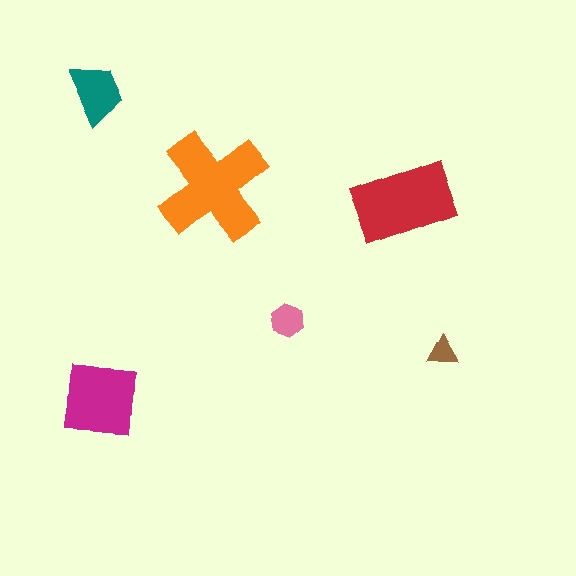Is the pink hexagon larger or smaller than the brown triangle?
Larger.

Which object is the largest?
The orange cross.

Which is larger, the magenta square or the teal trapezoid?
The magenta square.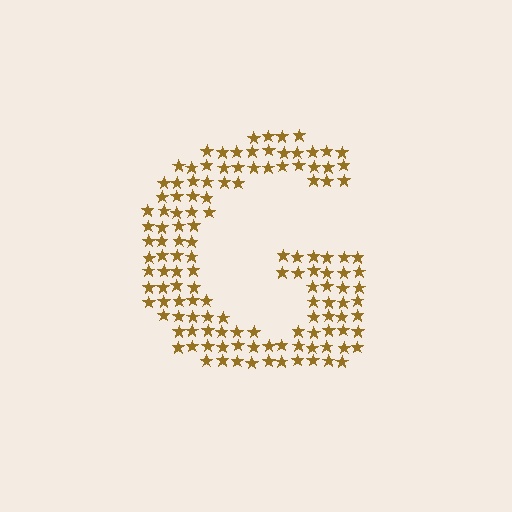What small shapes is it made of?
It is made of small stars.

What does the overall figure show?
The overall figure shows the letter G.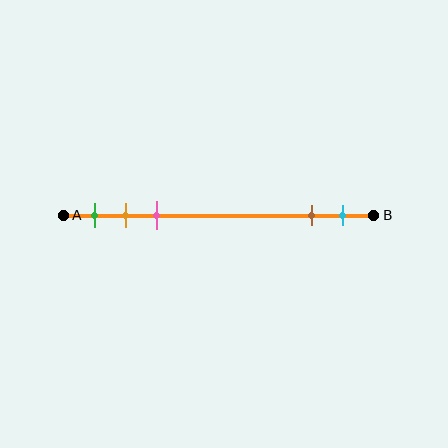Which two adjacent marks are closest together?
The orange and pink marks are the closest adjacent pair.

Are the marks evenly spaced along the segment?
No, the marks are not evenly spaced.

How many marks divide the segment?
There are 5 marks dividing the segment.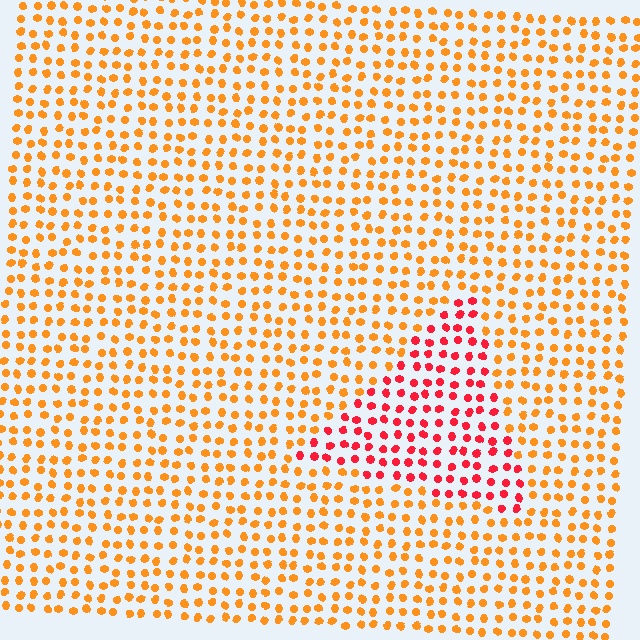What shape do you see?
I see a triangle.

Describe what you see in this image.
The image is filled with small orange elements in a uniform arrangement. A triangle-shaped region is visible where the elements are tinted to a slightly different hue, forming a subtle color boundary.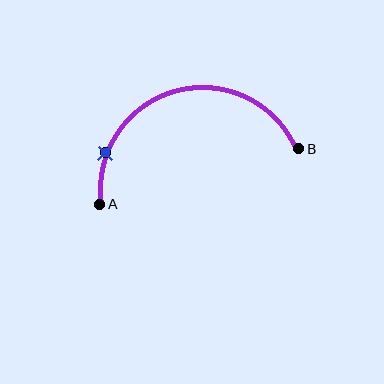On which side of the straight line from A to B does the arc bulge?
The arc bulges above the straight line connecting A and B.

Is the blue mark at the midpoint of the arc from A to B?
No. The blue mark lies on the arc but is closer to endpoint A. The arc midpoint would be at the point on the curve equidistant along the arc from both A and B.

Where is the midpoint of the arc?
The arc midpoint is the point on the curve farthest from the straight line joining A and B. It sits above that line.